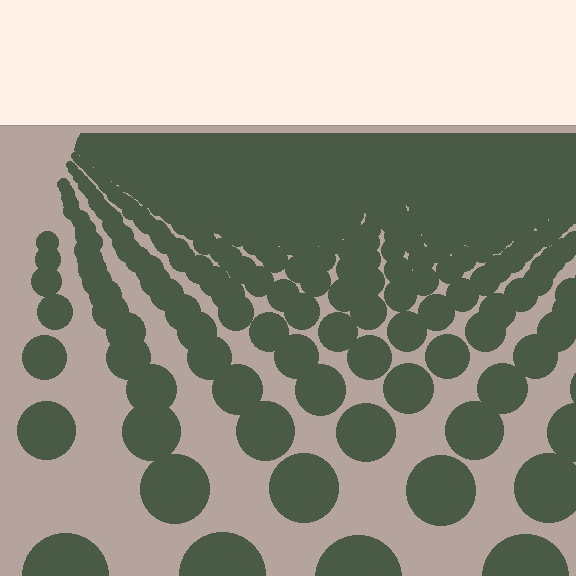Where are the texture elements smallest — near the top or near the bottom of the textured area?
Near the top.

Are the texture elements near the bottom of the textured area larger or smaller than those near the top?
Larger. Near the bottom, elements are closer to the viewer and appear at a bigger on-screen size.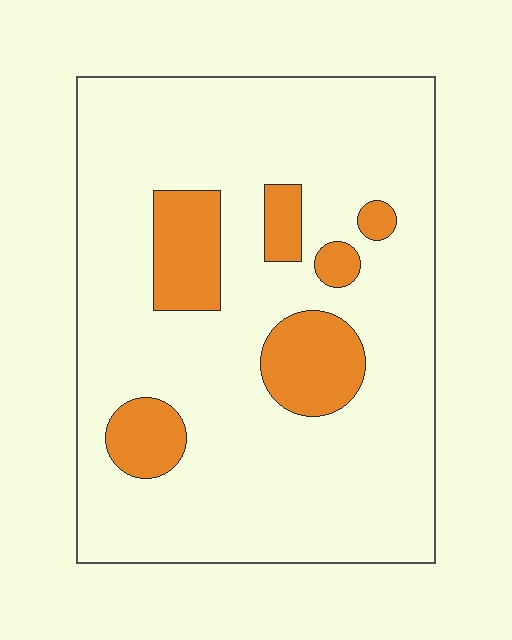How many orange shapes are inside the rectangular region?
6.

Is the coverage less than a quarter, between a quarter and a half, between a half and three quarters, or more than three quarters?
Less than a quarter.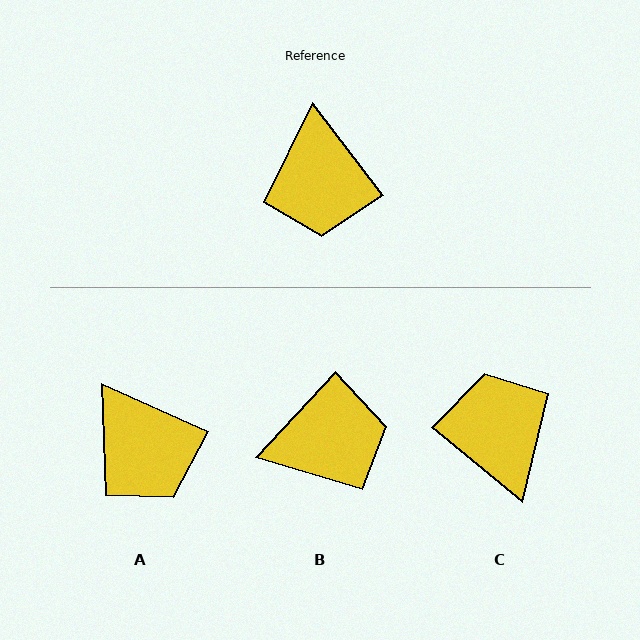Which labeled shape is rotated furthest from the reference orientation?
C, about 167 degrees away.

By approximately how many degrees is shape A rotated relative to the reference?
Approximately 28 degrees counter-clockwise.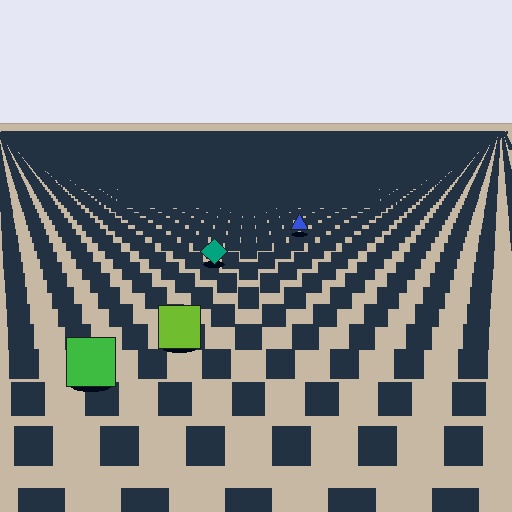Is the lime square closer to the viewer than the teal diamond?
Yes. The lime square is closer — you can tell from the texture gradient: the ground texture is coarser near it.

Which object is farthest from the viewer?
The blue triangle is farthest from the viewer. It appears smaller and the ground texture around it is denser.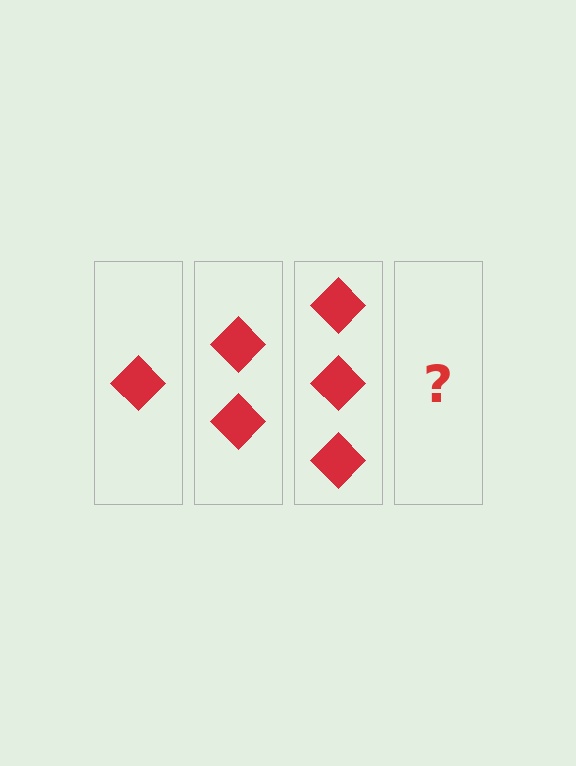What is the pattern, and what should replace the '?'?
The pattern is that each step adds one more diamond. The '?' should be 4 diamonds.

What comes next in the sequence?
The next element should be 4 diamonds.